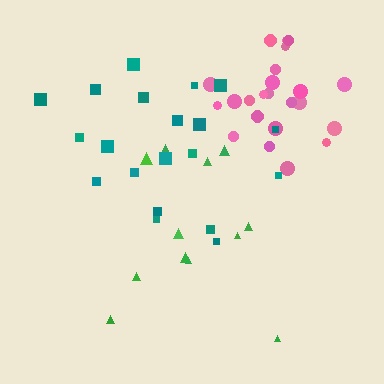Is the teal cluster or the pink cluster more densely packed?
Pink.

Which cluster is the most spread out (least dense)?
Green.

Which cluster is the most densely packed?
Pink.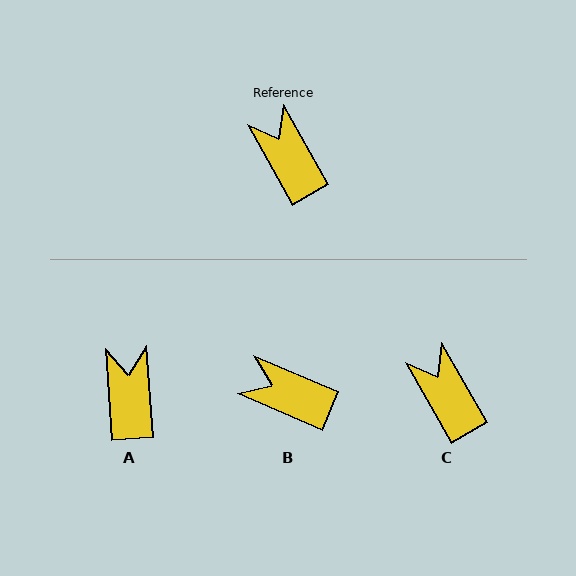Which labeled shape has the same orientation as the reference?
C.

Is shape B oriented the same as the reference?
No, it is off by about 37 degrees.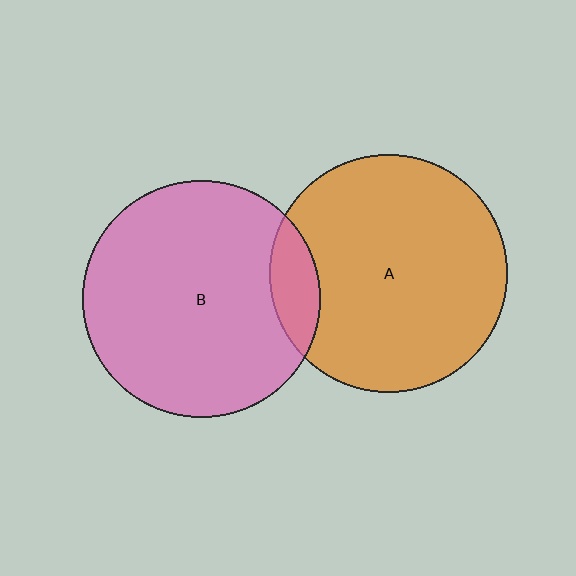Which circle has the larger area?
Circle A (orange).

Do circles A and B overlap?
Yes.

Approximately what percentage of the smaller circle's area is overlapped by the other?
Approximately 10%.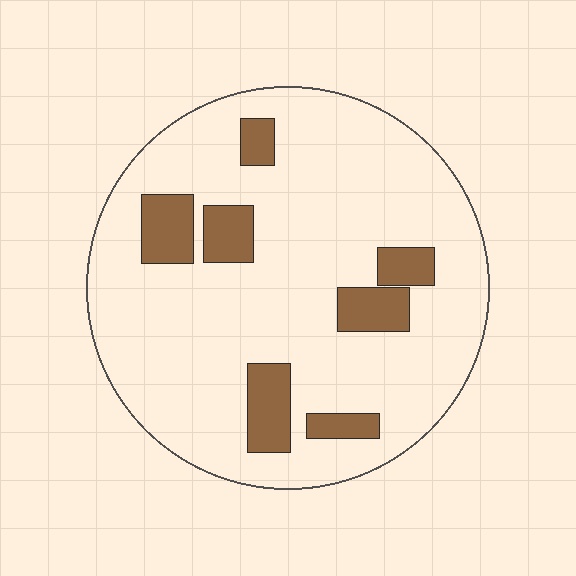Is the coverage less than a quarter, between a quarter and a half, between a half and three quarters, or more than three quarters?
Less than a quarter.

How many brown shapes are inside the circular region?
7.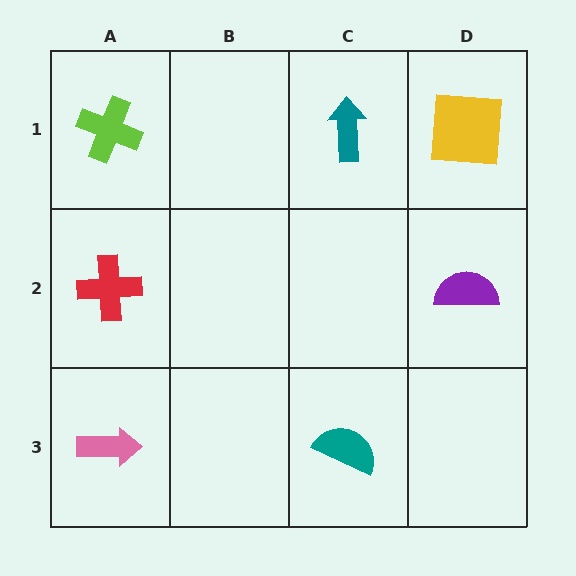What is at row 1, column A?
A lime cross.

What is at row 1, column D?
A yellow square.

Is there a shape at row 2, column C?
No, that cell is empty.